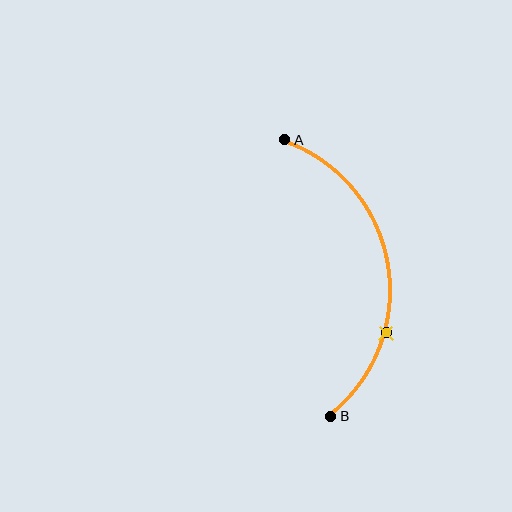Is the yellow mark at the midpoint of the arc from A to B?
No. The yellow mark lies on the arc but is closer to endpoint B. The arc midpoint would be at the point on the curve equidistant along the arc from both A and B.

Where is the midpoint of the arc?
The arc midpoint is the point on the curve farthest from the straight line joining A and B. It sits to the right of that line.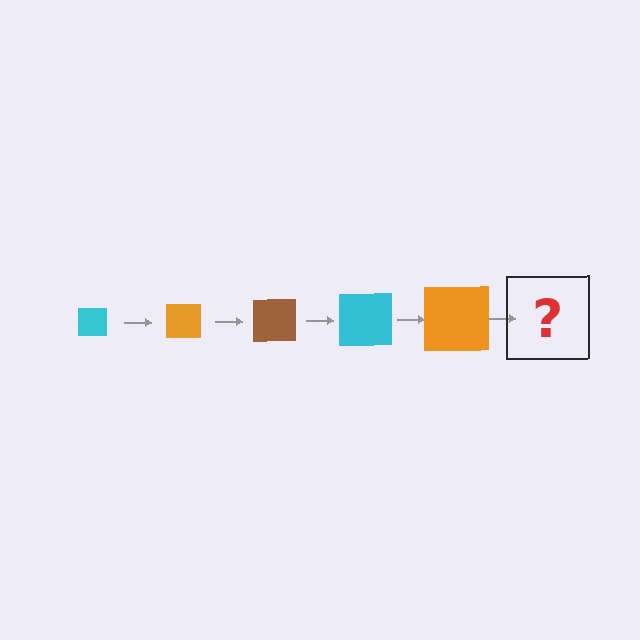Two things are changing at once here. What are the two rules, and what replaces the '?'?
The two rules are that the square grows larger each step and the color cycles through cyan, orange, and brown. The '?' should be a brown square, larger than the previous one.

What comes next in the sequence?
The next element should be a brown square, larger than the previous one.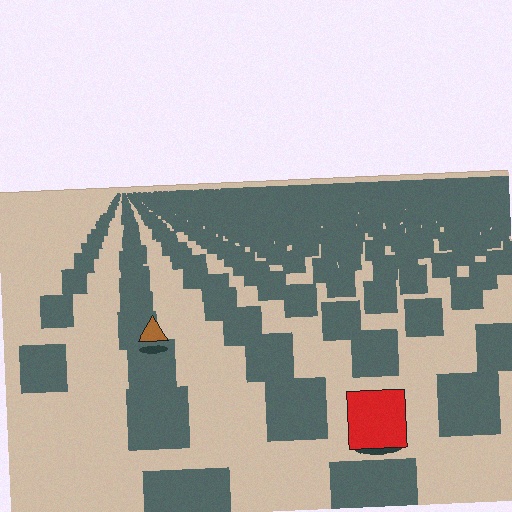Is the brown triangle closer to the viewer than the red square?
No. The red square is closer — you can tell from the texture gradient: the ground texture is coarser near it.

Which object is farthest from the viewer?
The brown triangle is farthest from the viewer. It appears smaller and the ground texture around it is denser.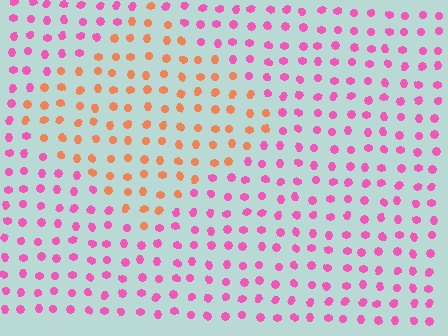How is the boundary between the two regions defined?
The boundary is defined purely by a slight shift in hue (about 55 degrees). Spacing, size, and orientation are identical on both sides.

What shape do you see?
I see a diamond.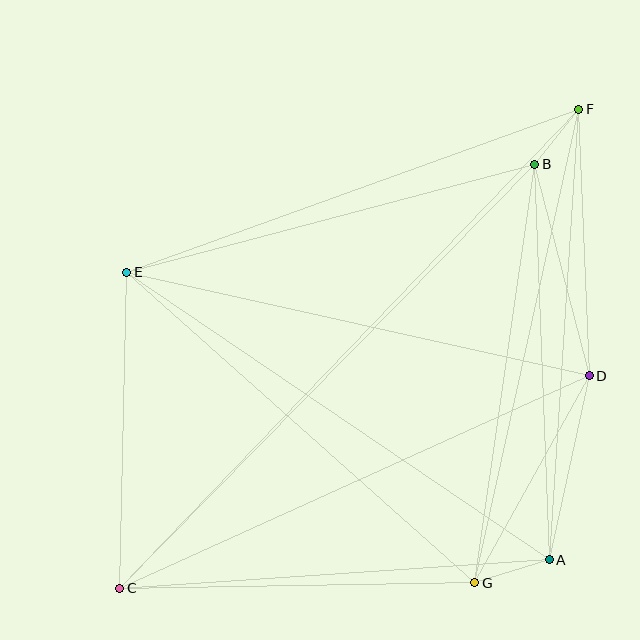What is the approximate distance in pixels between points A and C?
The distance between A and C is approximately 431 pixels.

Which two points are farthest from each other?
Points C and F are farthest from each other.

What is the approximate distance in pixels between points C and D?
The distance between C and D is approximately 516 pixels.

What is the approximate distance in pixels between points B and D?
The distance between B and D is approximately 218 pixels.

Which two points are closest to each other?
Points B and F are closest to each other.